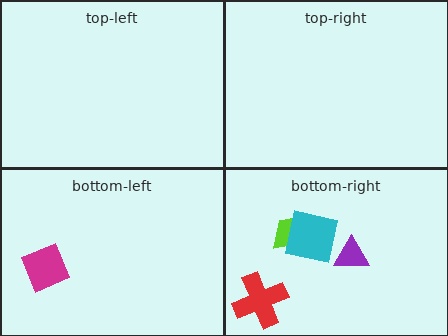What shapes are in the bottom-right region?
The lime trapezoid, the red cross, the purple triangle, the cyan square.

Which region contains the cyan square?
The bottom-right region.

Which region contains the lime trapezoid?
The bottom-right region.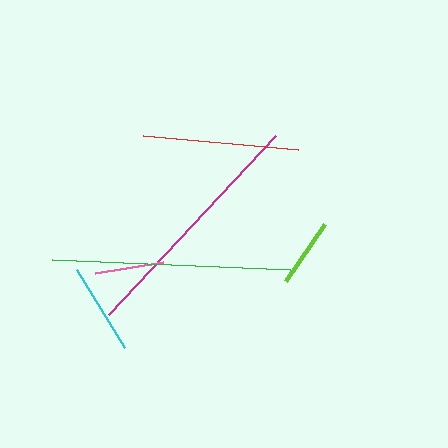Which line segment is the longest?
The magenta line is the longest at approximately 245 pixels.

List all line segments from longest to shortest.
From longest to shortest: magenta, green, red, cyan, lime, pink.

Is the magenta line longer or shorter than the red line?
The magenta line is longer than the red line.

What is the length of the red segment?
The red segment is approximately 156 pixels long.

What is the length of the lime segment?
The lime segment is approximately 69 pixels long.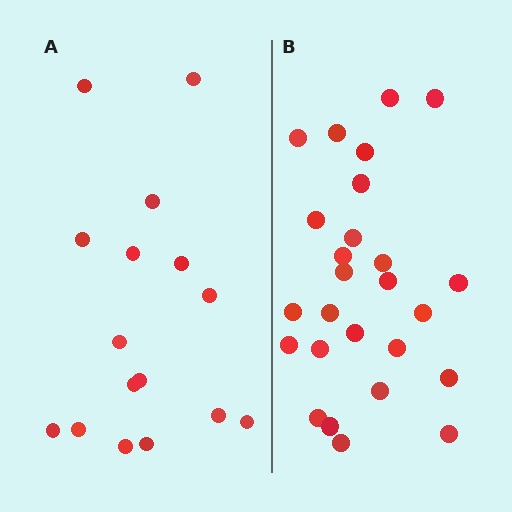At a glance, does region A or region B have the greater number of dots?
Region B (the right region) has more dots.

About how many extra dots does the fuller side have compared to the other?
Region B has roughly 10 or so more dots than region A.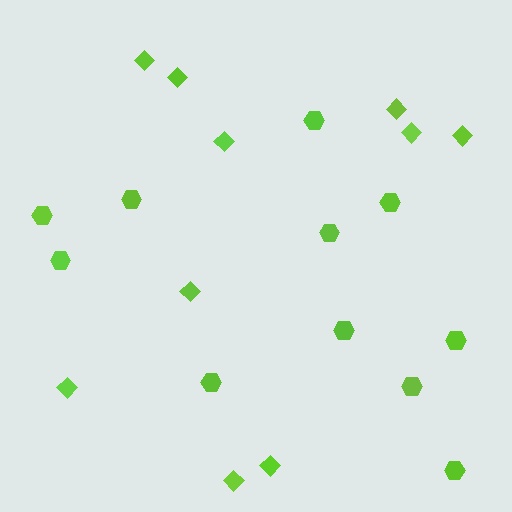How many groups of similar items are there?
There are 2 groups: one group of diamonds (10) and one group of hexagons (11).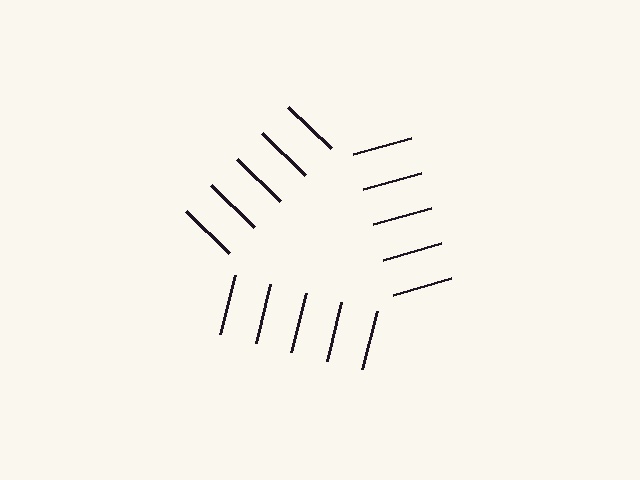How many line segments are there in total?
15 — 5 along each of the 3 edges.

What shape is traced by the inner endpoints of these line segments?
An illusory triangle — the line segments terminate on its edges but no continuous stroke is drawn.